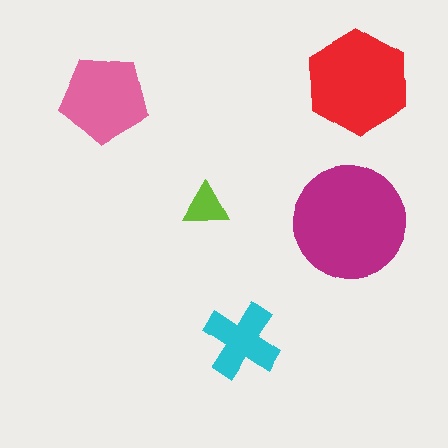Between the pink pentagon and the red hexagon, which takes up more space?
The red hexagon.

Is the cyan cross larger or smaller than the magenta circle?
Smaller.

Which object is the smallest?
The lime triangle.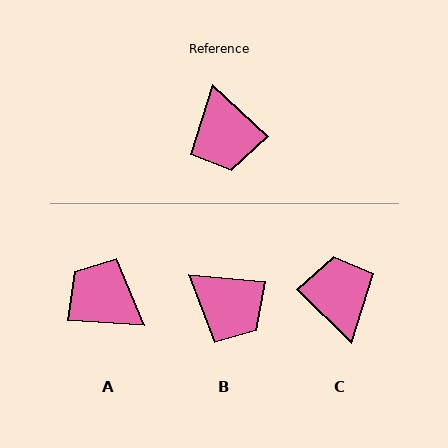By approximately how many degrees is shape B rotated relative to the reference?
Approximately 38 degrees counter-clockwise.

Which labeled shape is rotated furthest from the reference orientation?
C, about 179 degrees away.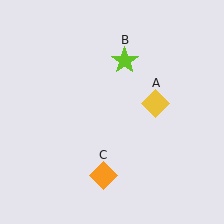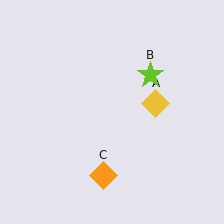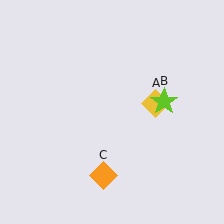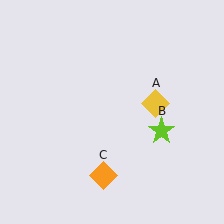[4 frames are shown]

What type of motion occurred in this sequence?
The lime star (object B) rotated clockwise around the center of the scene.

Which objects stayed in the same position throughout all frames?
Yellow diamond (object A) and orange diamond (object C) remained stationary.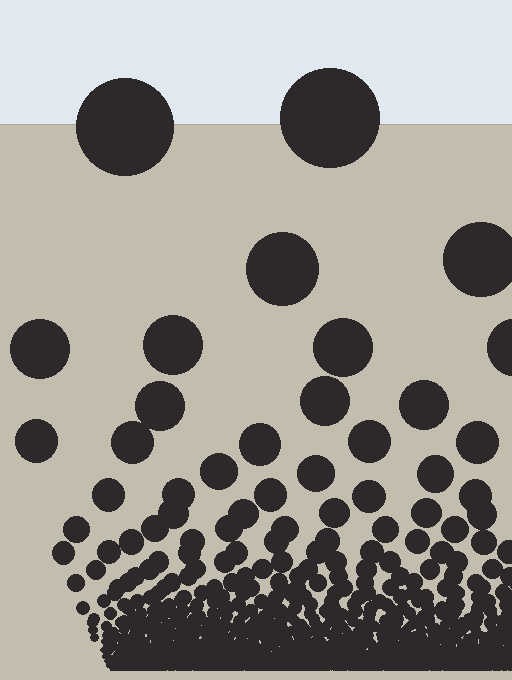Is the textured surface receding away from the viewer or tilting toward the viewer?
The surface appears to tilt toward the viewer. Texture elements get larger and sparser toward the top.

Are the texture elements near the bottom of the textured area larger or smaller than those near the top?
Smaller. The gradient is inverted — elements near the bottom are smaller and denser.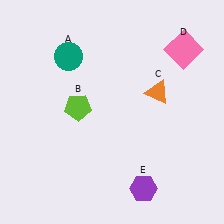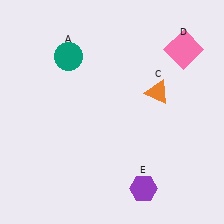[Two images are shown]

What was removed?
The lime pentagon (B) was removed in Image 2.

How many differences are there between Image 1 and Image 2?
There is 1 difference between the two images.